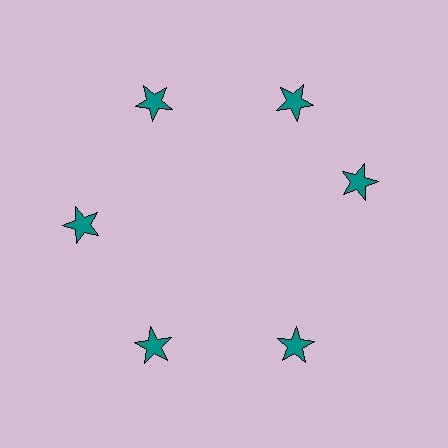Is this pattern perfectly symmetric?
No. The 6 teal stars are arranged in a ring, but one element near the 3 o'clock position is rotated out of alignment along the ring, breaking the 6-fold rotational symmetry.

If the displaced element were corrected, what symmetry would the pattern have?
It would have 6-fold rotational symmetry — the pattern would map onto itself every 60 degrees.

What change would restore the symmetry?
The symmetry would be restored by rotating it back into even spacing with its neighbors so that all 6 stars sit at equal angles and equal distance from the center.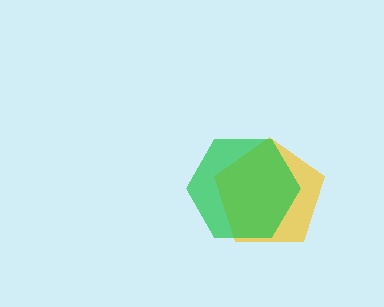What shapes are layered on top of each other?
The layered shapes are: a yellow pentagon, a green hexagon.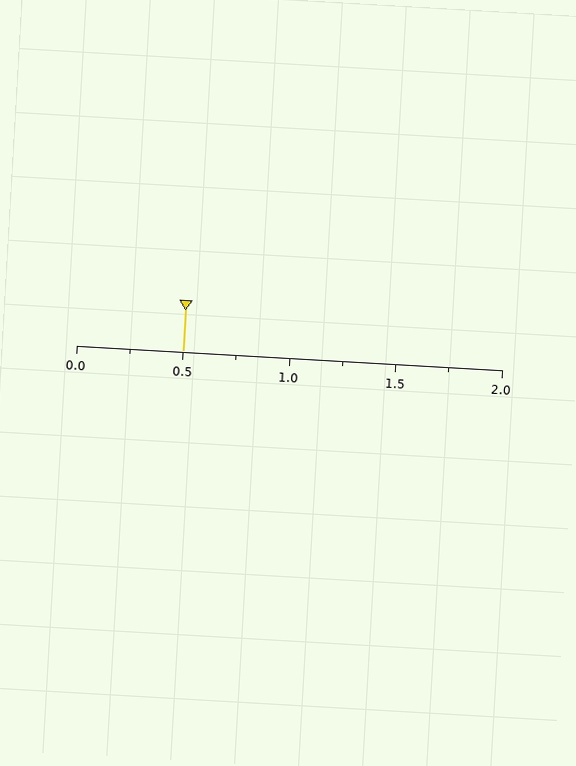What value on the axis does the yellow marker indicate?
The marker indicates approximately 0.5.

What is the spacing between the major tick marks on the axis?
The major ticks are spaced 0.5 apart.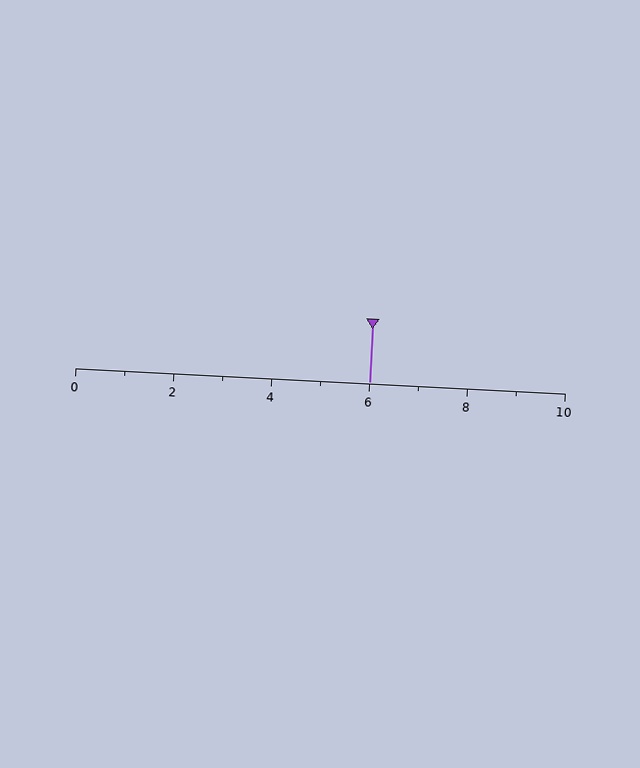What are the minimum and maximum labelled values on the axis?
The axis runs from 0 to 10.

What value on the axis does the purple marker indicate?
The marker indicates approximately 6.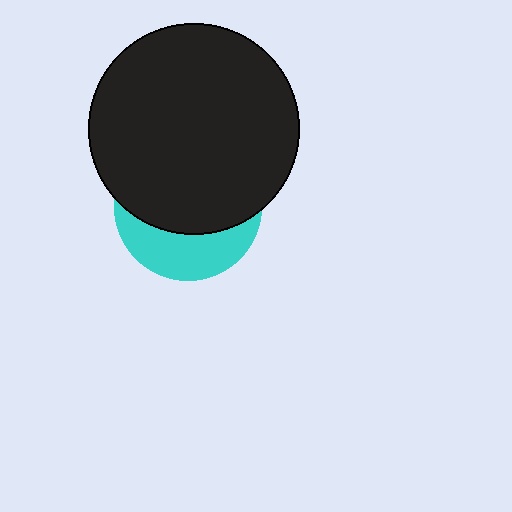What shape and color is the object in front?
The object in front is a black circle.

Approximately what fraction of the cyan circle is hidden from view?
Roughly 66% of the cyan circle is hidden behind the black circle.